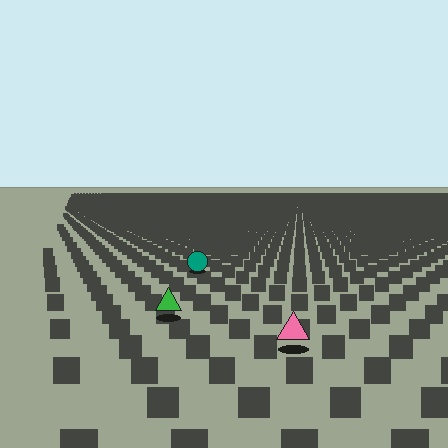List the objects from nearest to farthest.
From nearest to farthest: the pink triangle, the green triangle, the teal circle.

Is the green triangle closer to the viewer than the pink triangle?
No. The pink triangle is closer — you can tell from the texture gradient: the ground texture is coarser near it.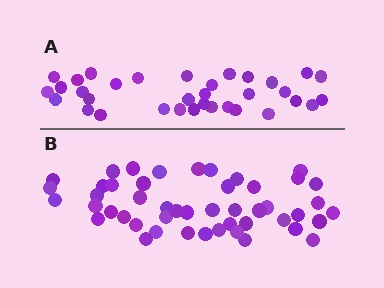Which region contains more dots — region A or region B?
Region B (the bottom region) has more dots.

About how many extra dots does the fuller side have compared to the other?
Region B has approximately 15 more dots than region A.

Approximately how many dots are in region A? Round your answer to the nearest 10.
About 30 dots. (The exact count is 34, which rounds to 30.)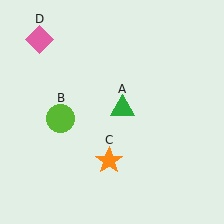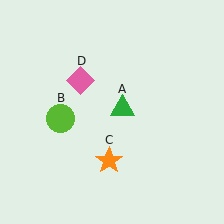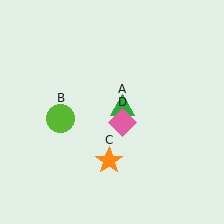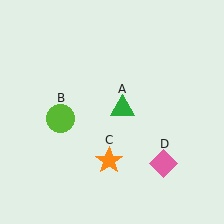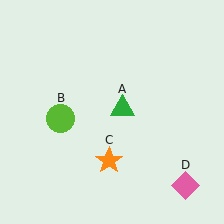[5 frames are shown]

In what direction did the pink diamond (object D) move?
The pink diamond (object D) moved down and to the right.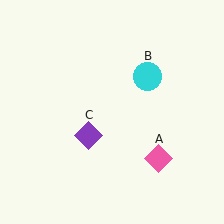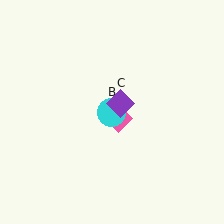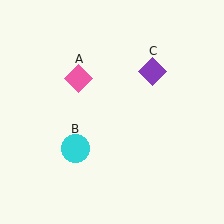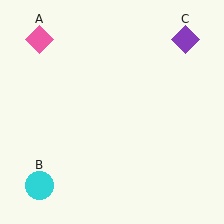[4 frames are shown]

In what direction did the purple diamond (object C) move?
The purple diamond (object C) moved up and to the right.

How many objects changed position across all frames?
3 objects changed position: pink diamond (object A), cyan circle (object B), purple diamond (object C).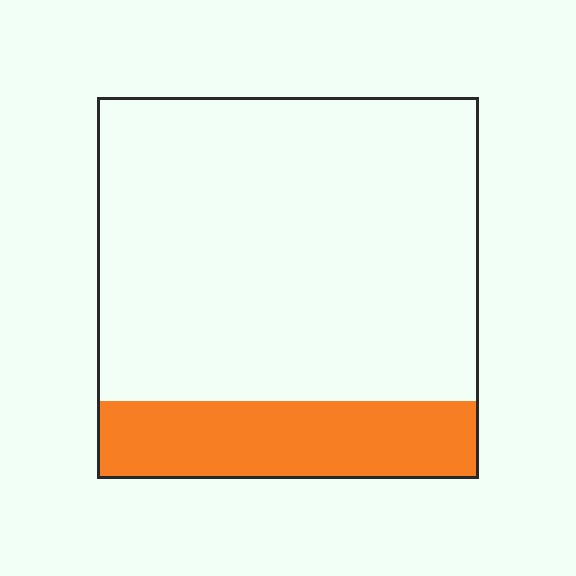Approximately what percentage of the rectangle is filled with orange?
Approximately 20%.